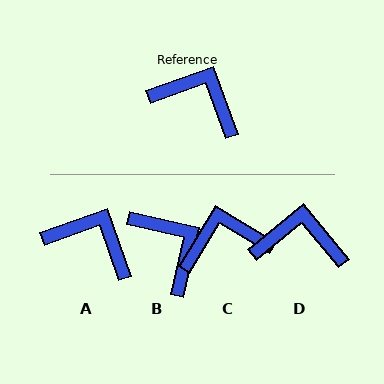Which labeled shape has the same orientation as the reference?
A.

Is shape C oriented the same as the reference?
No, it is off by about 40 degrees.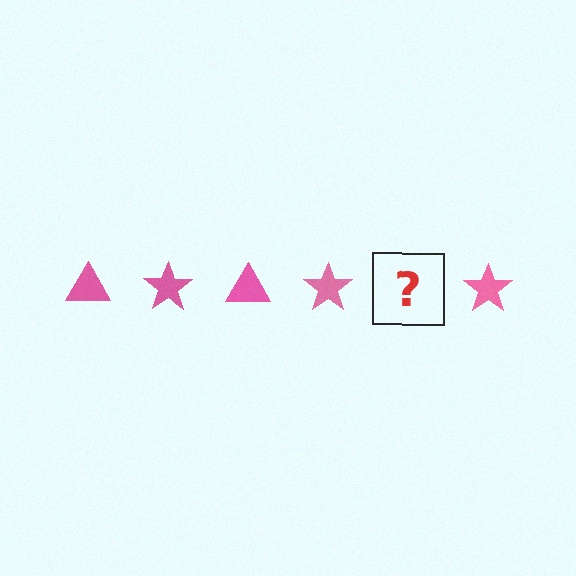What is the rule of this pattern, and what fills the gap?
The rule is that the pattern cycles through triangle, star shapes in pink. The gap should be filled with a pink triangle.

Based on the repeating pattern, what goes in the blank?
The blank should be a pink triangle.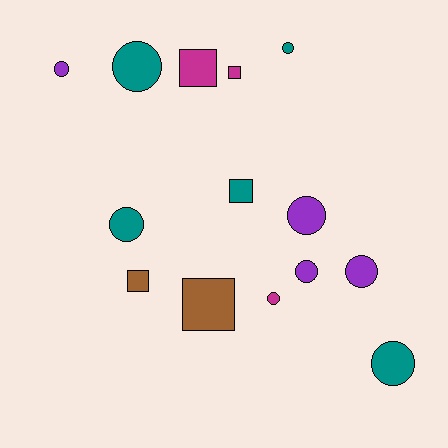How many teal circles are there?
There are 4 teal circles.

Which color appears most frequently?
Teal, with 5 objects.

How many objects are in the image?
There are 14 objects.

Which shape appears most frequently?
Circle, with 9 objects.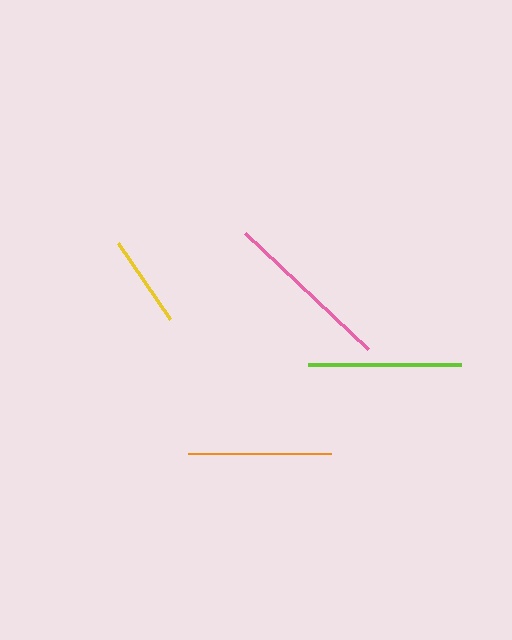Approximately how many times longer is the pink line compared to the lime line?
The pink line is approximately 1.1 times the length of the lime line.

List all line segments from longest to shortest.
From longest to shortest: pink, lime, orange, yellow.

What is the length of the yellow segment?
The yellow segment is approximately 93 pixels long.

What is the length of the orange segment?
The orange segment is approximately 142 pixels long.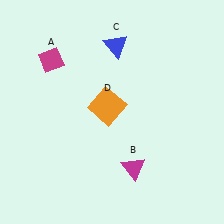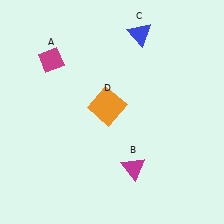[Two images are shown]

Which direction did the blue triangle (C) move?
The blue triangle (C) moved right.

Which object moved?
The blue triangle (C) moved right.